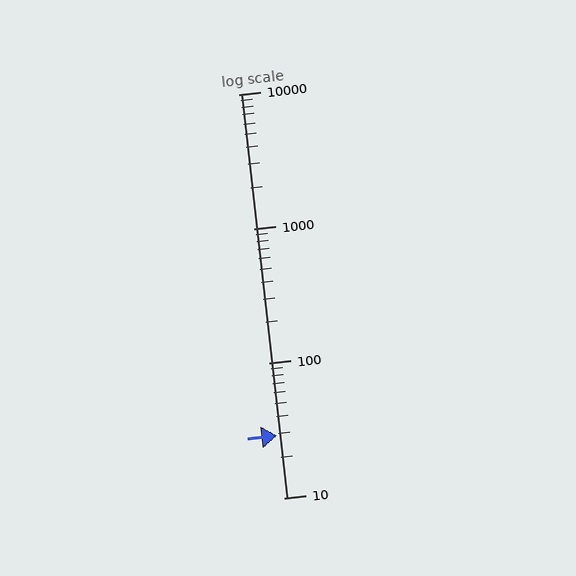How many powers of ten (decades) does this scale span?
The scale spans 3 decades, from 10 to 10000.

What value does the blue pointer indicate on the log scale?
The pointer indicates approximately 29.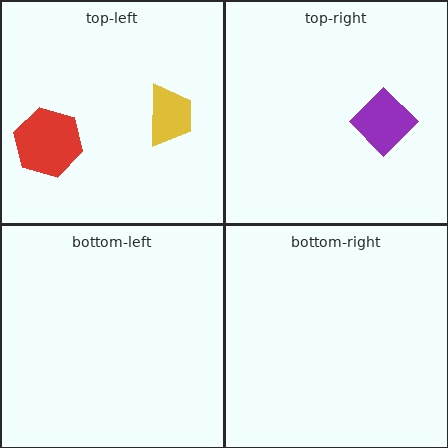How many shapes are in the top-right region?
1.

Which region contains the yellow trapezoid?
The top-left region.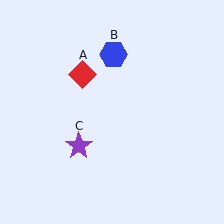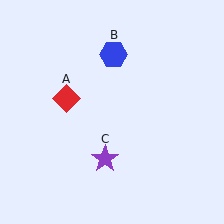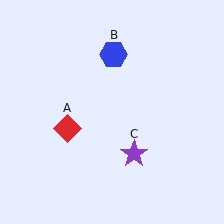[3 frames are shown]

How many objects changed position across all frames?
2 objects changed position: red diamond (object A), purple star (object C).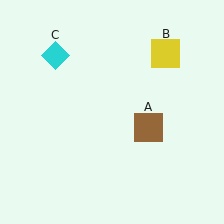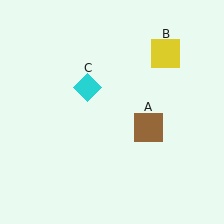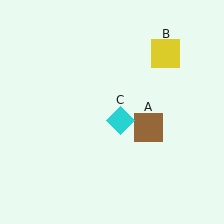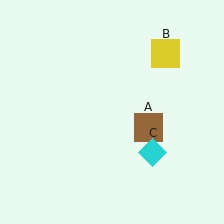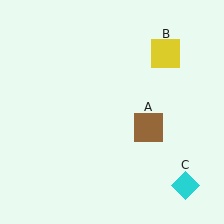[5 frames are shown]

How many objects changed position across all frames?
1 object changed position: cyan diamond (object C).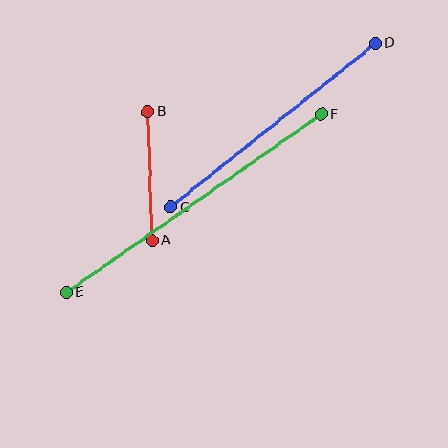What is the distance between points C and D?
The distance is approximately 262 pixels.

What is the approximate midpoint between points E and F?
The midpoint is at approximately (194, 203) pixels.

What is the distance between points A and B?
The distance is approximately 129 pixels.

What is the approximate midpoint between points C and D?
The midpoint is at approximately (273, 125) pixels.